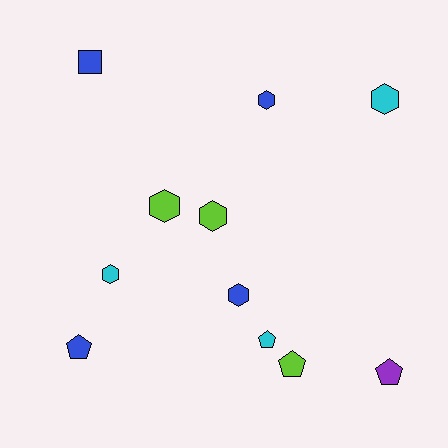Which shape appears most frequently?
Hexagon, with 6 objects.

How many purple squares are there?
There are no purple squares.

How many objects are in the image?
There are 11 objects.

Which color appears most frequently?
Blue, with 4 objects.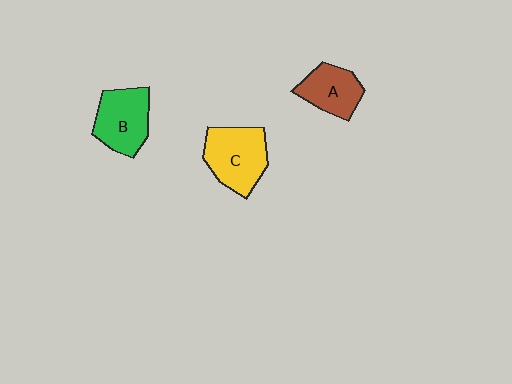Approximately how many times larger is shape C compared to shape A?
Approximately 1.4 times.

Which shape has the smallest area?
Shape A (brown).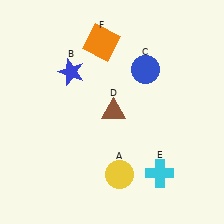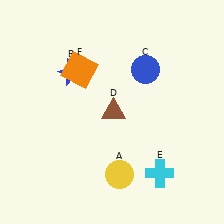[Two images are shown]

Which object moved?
The orange square (F) moved down.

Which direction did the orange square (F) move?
The orange square (F) moved down.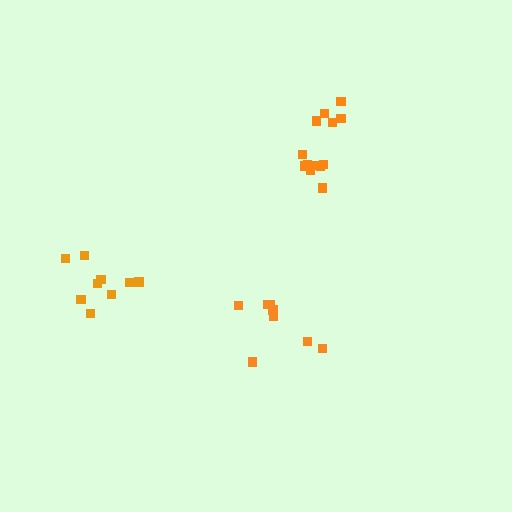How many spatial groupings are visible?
There are 3 spatial groupings.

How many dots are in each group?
Group 1: 8 dots, Group 2: 9 dots, Group 3: 13 dots (30 total).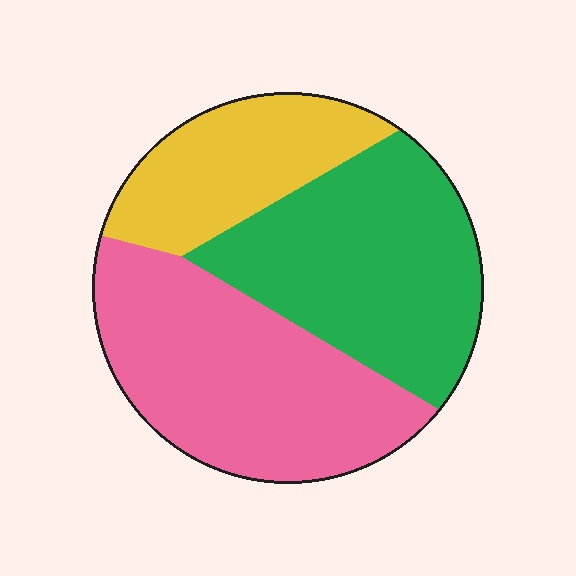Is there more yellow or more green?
Green.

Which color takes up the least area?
Yellow, at roughly 20%.